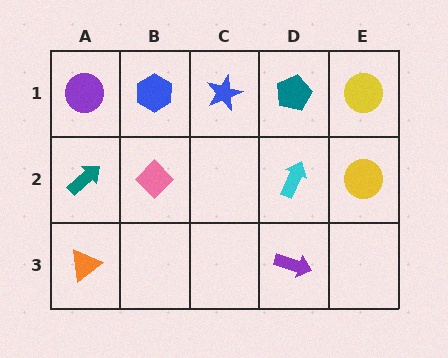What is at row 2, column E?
A yellow circle.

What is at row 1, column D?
A teal pentagon.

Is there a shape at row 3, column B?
No, that cell is empty.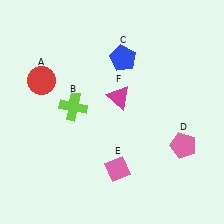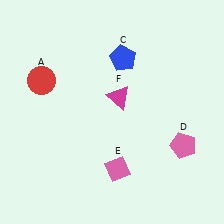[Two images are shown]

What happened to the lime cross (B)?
The lime cross (B) was removed in Image 2. It was in the top-left area of Image 1.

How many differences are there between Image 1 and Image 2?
There is 1 difference between the two images.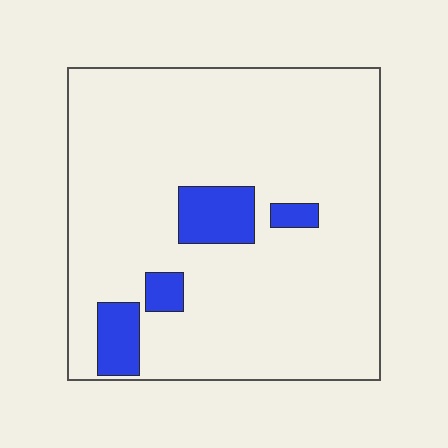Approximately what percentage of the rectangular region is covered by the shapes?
Approximately 10%.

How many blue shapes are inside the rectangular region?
4.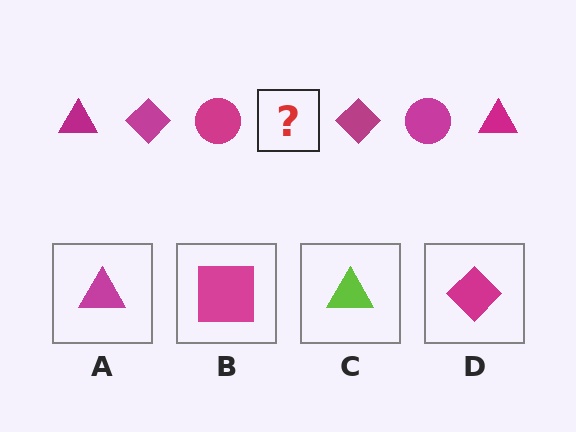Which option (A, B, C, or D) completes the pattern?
A.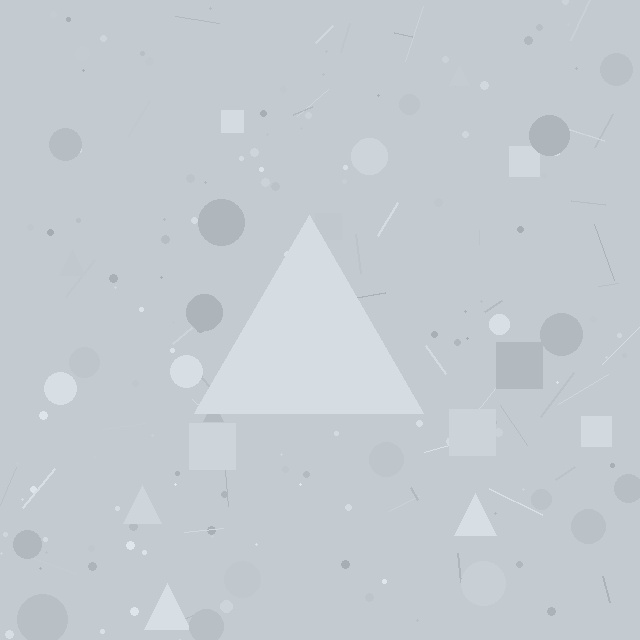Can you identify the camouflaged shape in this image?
The camouflaged shape is a triangle.